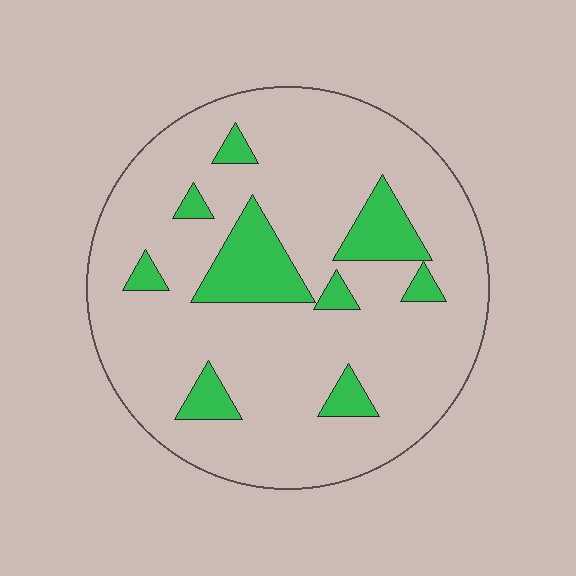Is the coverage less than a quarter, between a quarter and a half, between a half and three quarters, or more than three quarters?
Less than a quarter.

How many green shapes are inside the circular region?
9.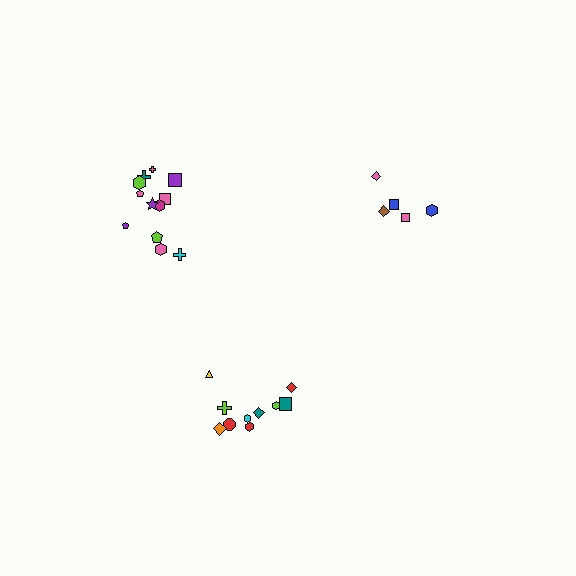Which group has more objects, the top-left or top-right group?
The top-left group.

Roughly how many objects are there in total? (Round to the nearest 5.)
Roughly 25 objects in total.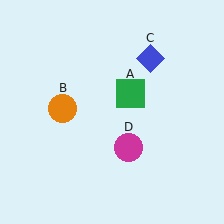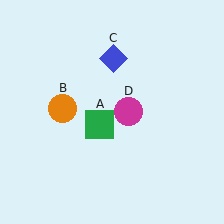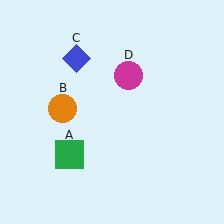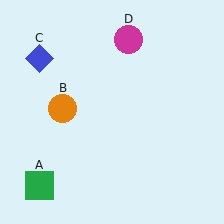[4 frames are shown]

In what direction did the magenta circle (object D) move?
The magenta circle (object D) moved up.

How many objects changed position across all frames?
3 objects changed position: green square (object A), blue diamond (object C), magenta circle (object D).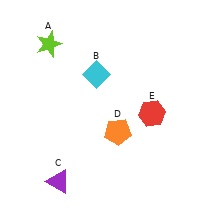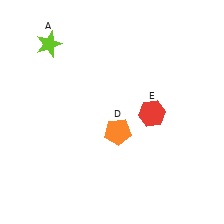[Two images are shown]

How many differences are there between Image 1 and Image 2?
There are 2 differences between the two images.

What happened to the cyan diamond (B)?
The cyan diamond (B) was removed in Image 2. It was in the top-left area of Image 1.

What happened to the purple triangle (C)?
The purple triangle (C) was removed in Image 2. It was in the bottom-left area of Image 1.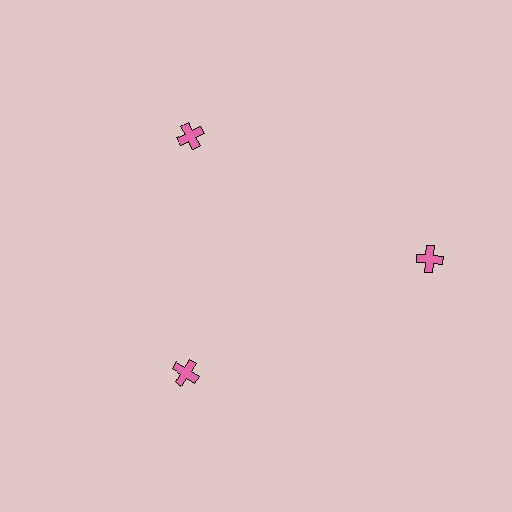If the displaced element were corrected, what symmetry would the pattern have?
It would have 3-fold rotational symmetry — the pattern would map onto itself every 120 degrees.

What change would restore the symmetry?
The symmetry would be restored by moving it inward, back onto the ring so that all 3 crosses sit at equal angles and equal distance from the center.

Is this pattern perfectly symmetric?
No. The 3 pink crosses are arranged in a ring, but one element near the 3 o'clock position is pushed outward from the center, breaking the 3-fold rotational symmetry.